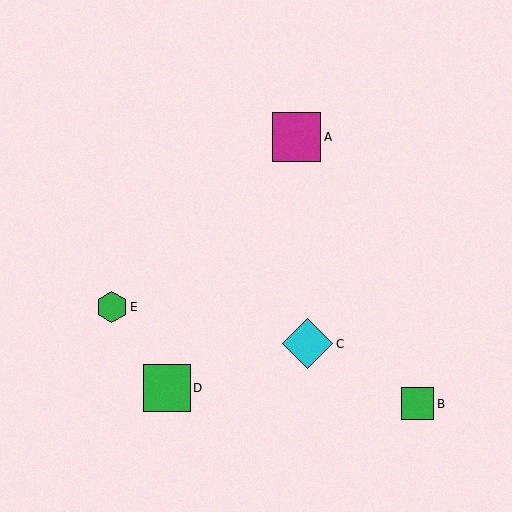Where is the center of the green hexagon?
The center of the green hexagon is at (112, 307).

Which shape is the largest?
The cyan diamond (labeled C) is the largest.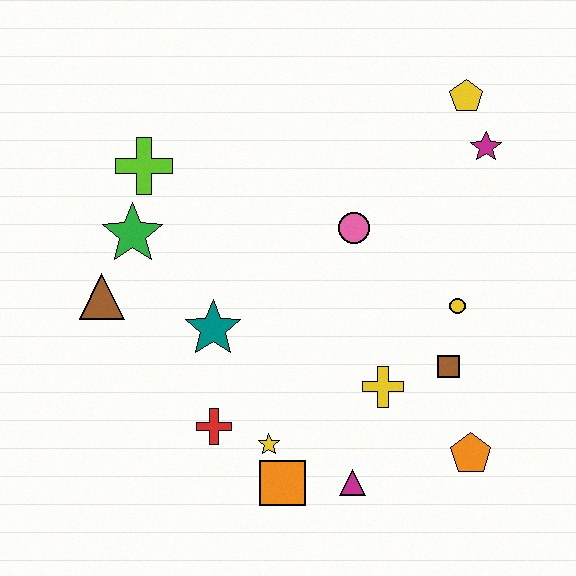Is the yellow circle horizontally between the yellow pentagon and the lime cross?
Yes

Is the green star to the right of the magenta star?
No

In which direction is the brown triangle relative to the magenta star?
The brown triangle is to the left of the magenta star.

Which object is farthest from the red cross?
The yellow pentagon is farthest from the red cross.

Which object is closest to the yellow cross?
The brown square is closest to the yellow cross.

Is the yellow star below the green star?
Yes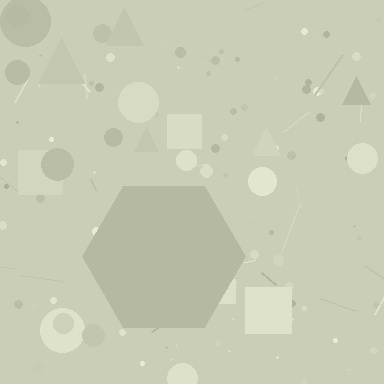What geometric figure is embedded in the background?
A hexagon is embedded in the background.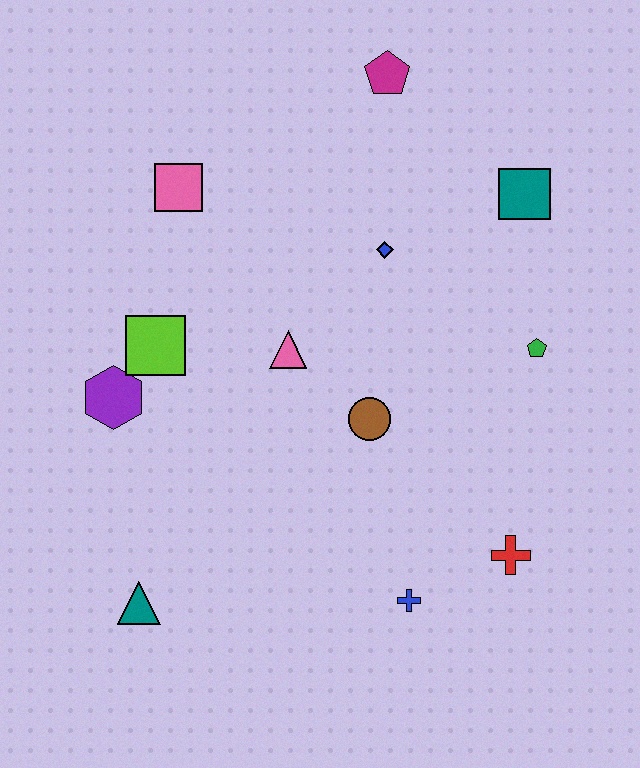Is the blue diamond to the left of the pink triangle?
No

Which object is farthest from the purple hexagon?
The teal square is farthest from the purple hexagon.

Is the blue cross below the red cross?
Yes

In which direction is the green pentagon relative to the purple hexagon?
The green pentagon is to the right of the purple hexagon.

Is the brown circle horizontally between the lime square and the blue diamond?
Yes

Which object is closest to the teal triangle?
The purple hexagon is closest to the teal triangle.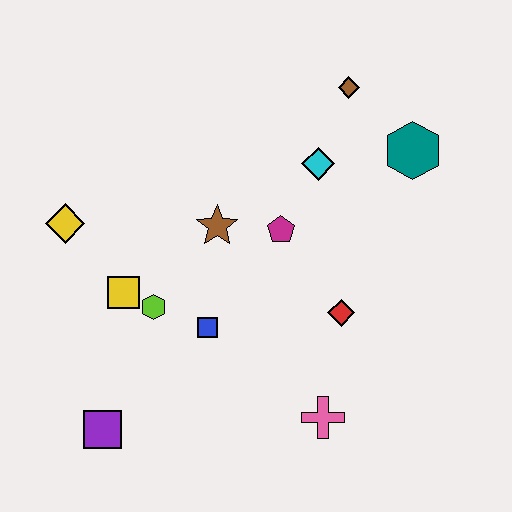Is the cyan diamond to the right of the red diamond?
No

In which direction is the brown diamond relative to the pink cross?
The brown diamond is above the pink cross.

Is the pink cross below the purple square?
No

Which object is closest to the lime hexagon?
The yellow square is closest to the lime hexagon.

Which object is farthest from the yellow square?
The teal hexagon is farthest from the yellow square.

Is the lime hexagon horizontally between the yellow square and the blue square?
Yes